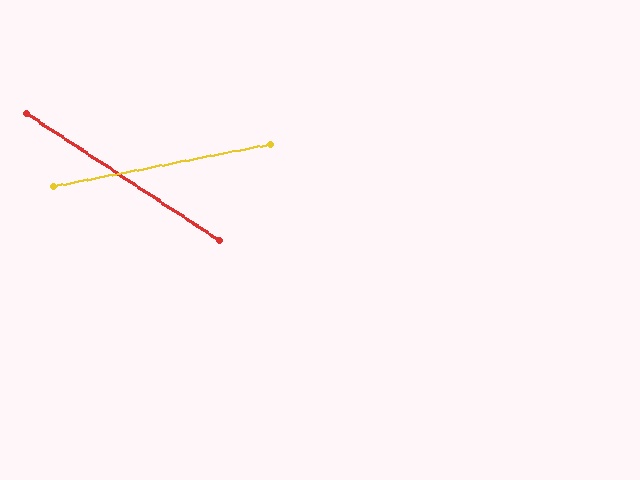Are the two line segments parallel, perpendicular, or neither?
Neither parallel nor perpendicular — they differ by about 44°.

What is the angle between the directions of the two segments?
Approximately 44 degrees.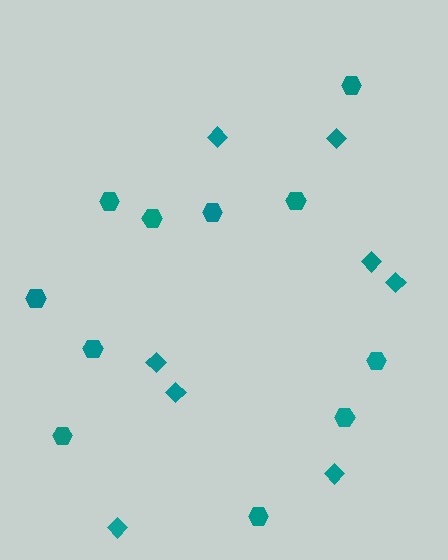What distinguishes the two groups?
There are 2 groups: one group of diamonds (8) and one group of hexagons (11).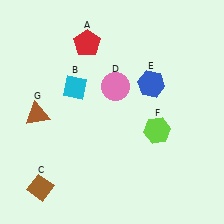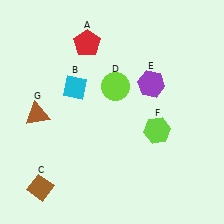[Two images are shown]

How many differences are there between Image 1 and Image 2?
There are 2 differences between the two images.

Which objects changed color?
D changed from pink to lime. E changed from blue to purple.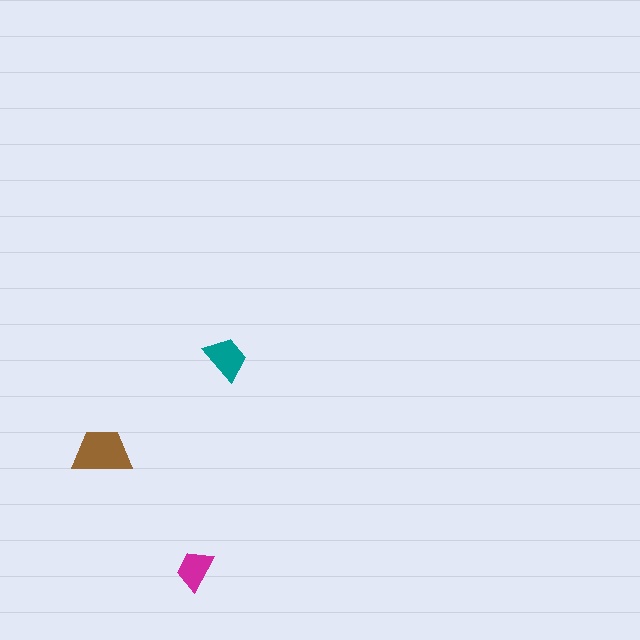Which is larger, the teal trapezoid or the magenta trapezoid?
The teal one.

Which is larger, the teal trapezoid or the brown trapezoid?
The brown one.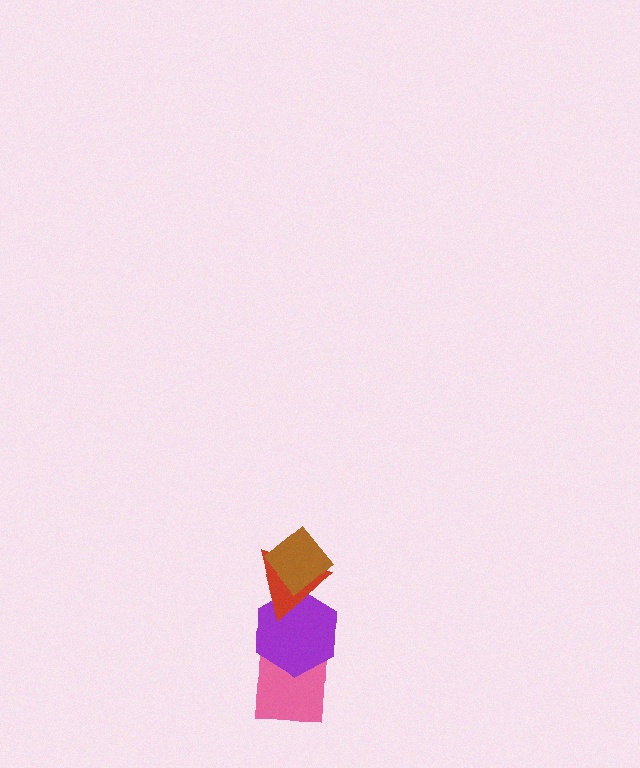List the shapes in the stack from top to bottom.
From top to bottom: the brown diamond, the red triangle, the purple hexagon, the pink square.